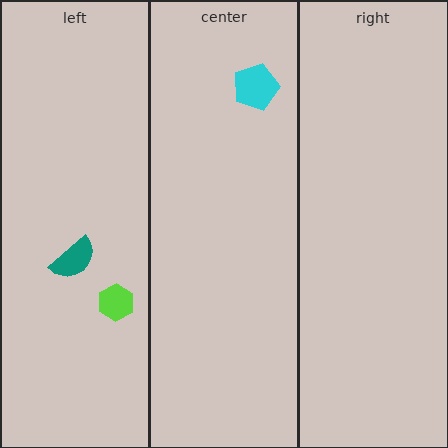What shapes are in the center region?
The cyan pentagon.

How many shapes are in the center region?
1.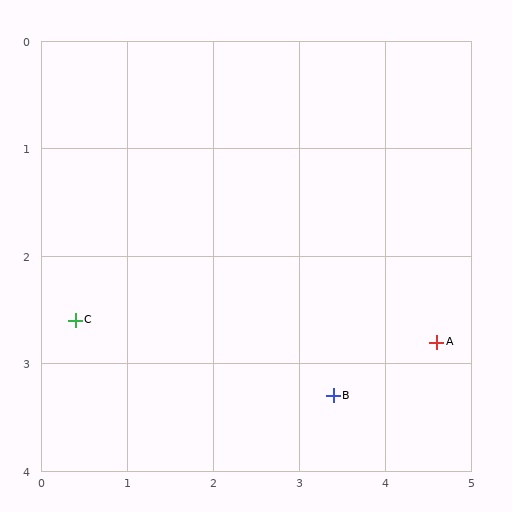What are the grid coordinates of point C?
Point C is at approximately (0.4, 2.6).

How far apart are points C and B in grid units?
Points C and B are about 3.1 grid units apart.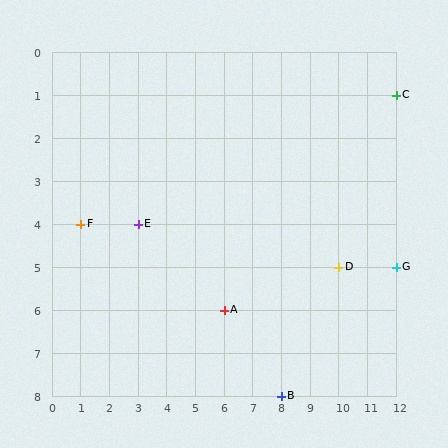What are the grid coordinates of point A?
Point A is at grid coordinates (6, 6).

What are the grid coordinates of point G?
Point G is at grid coordinates (12, 5).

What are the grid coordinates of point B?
Point B is at grid coordinates (8, 8).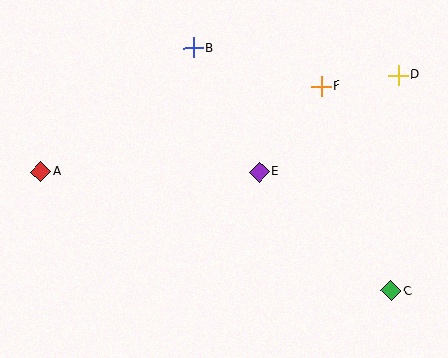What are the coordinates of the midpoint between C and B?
The midpoint between C and B is at (292, 169).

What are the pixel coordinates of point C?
Point C is at (391, 291).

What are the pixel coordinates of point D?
Point D is at (398, 75).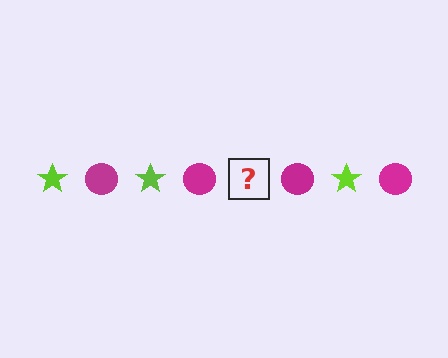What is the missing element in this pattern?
The missing element is a lime star.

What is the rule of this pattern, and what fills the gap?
The rule is that the pattern alternates between lime star and magenta circle. The gap should be filled with a lime star.